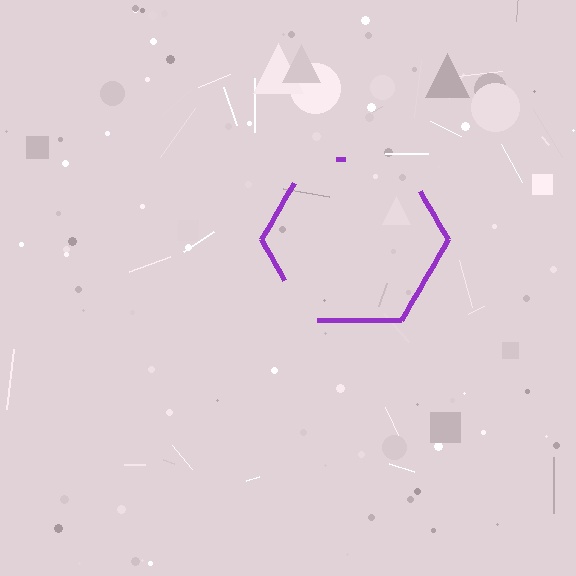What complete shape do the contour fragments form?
The contour fragments form a hexagon.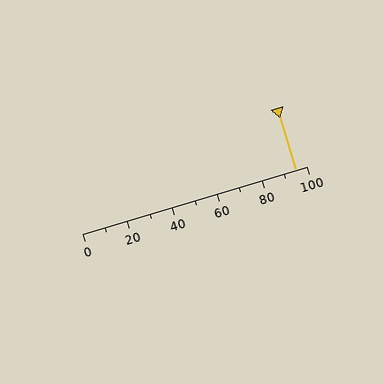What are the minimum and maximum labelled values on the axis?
The axis runs from 0 to 100.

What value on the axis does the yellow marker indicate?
The marker indicates approximately 95.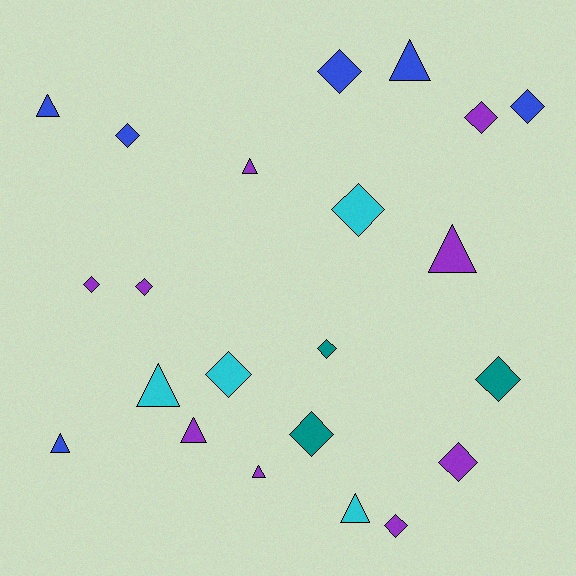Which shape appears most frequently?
Diamond, with 13 objects.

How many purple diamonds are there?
There are 5 purple diamonds.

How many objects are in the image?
There are 22 objects.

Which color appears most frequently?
Purple, with 9 objects.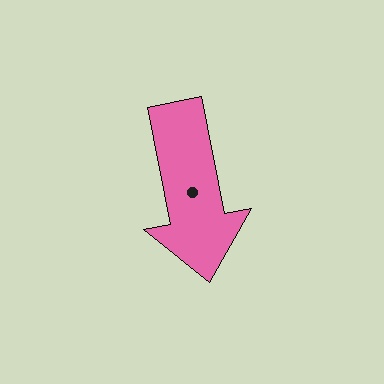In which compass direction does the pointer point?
South.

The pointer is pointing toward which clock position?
Roughly 6 o'clock.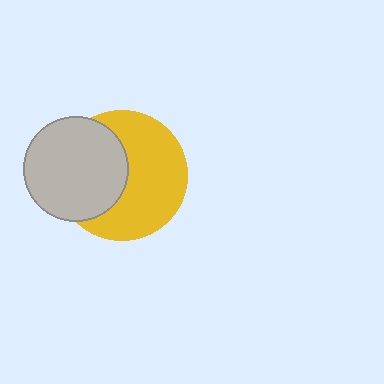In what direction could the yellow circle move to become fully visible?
The yellow circle could move right. That would shift it out from behind the light gray circle entirely.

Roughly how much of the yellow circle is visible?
About half of it is visible (roughly 59%).